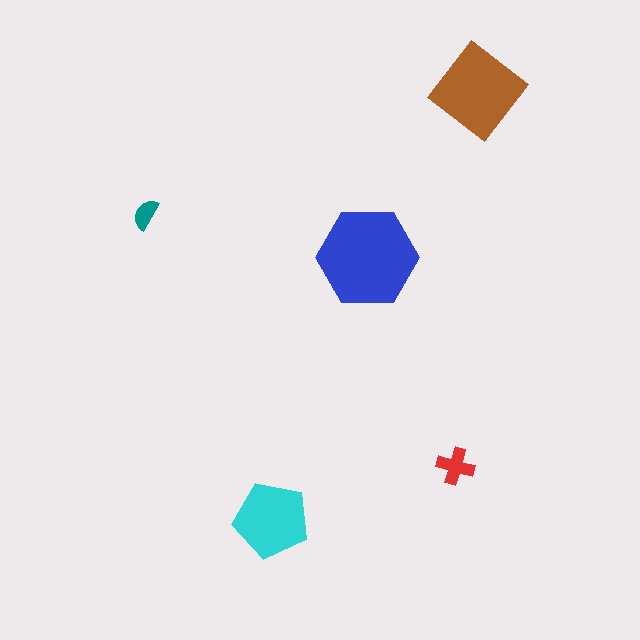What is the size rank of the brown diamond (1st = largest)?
2nd.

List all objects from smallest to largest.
The teal semicircle, the red cross, the cyan pentagon, the brown diamond, the blue hexagon.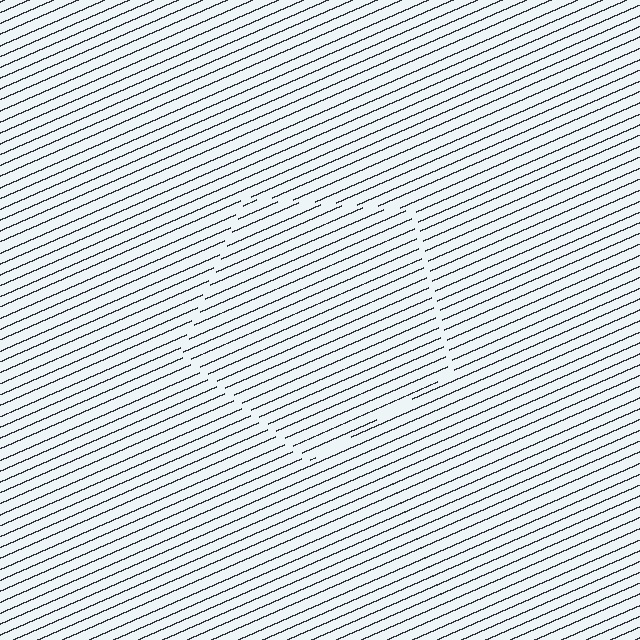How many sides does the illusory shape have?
5 sides — the line-ends trace a pentagon.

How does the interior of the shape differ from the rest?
The interior of the shape contains the same grating, shifted by half a period — the contour is defined by the phase discontinuity where line-ends from the inner and outer gratings abut.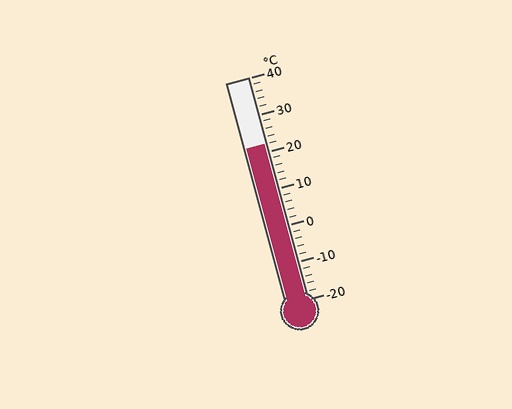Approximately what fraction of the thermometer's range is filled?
The thermometer is filled to approximately 70% of its range.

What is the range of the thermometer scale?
The thermometer scale ranges from -20°C to 40°C.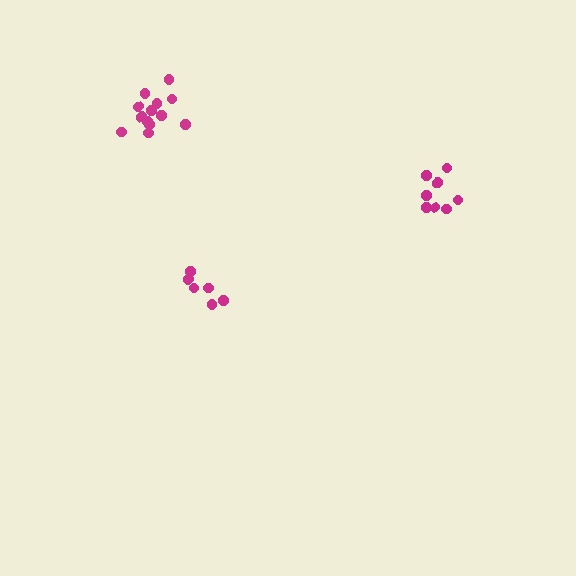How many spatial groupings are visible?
There are 3 spatial groupings.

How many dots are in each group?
Group 1: 8 dots, Group 2: 13 dots, Group 3: 7 dots (28 total).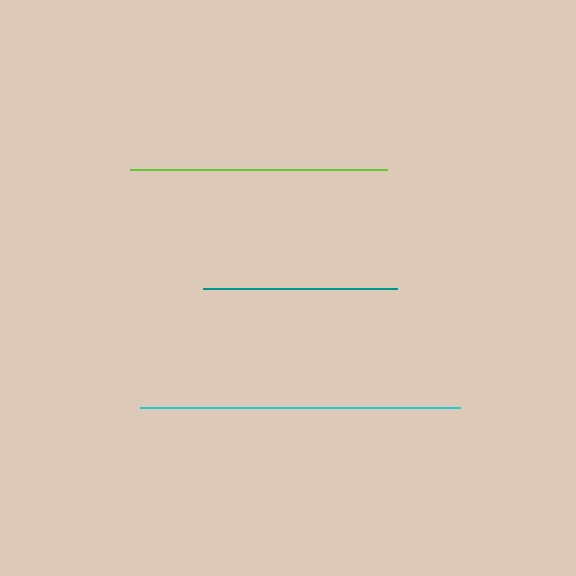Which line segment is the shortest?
The teal line is the shortest at approximately 194 pixels.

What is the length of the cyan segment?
The cyan segment is approximately 320 pixels long.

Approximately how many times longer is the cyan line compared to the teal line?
The cyan line is approximately 1.6 times the length of the teal line.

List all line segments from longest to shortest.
From longest to shortest: cyan, lime, teal.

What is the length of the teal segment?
The teal segment is approximately 194 pixels long.